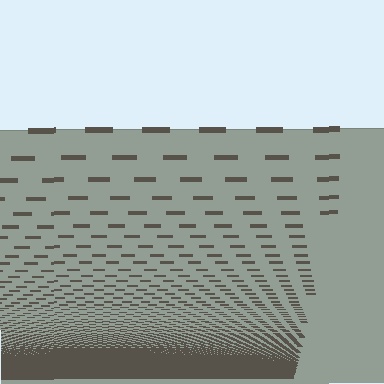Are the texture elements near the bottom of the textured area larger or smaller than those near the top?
Smaller. The gradient is inverted — elements near the bottom are smaller and denser.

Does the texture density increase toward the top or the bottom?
Density increases toward the bottom.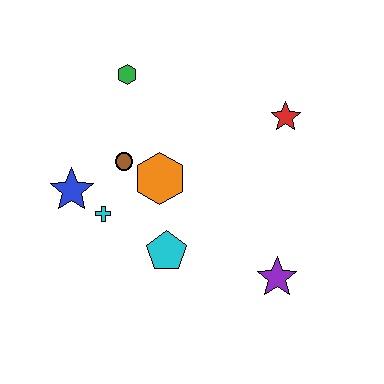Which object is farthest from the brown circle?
The purple star is farthest from the brown circle.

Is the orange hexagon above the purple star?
Yes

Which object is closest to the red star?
The orange hexagon is closest to the red star.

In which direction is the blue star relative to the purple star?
The blue star is to the left of the purple star.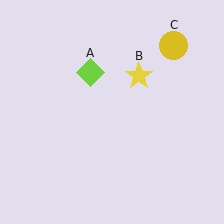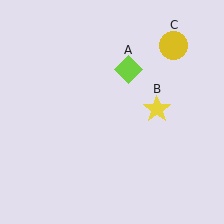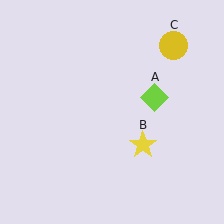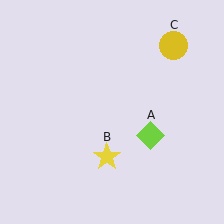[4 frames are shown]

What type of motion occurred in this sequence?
The lime diamond (object A), yellow star (object B) rotated clockwise around the center of the scene.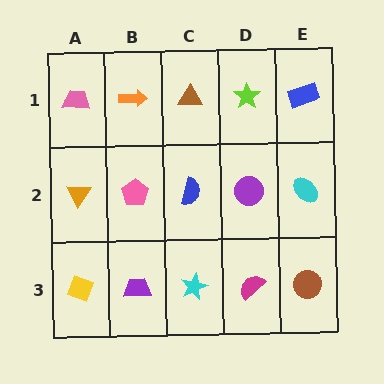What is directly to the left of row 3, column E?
A magenta semicircle.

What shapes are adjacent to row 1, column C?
A blue semicircle (row 2, column C), an orange arrow (row 1, column B), a lime star (row 1, column D).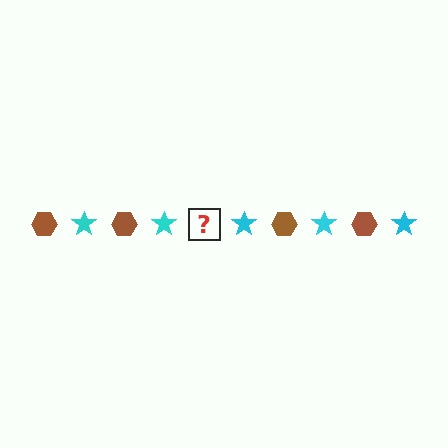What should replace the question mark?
The question mark should be replaced with a brown hexagon.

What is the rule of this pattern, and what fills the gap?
The rule is that the pattern alternates between brown hexagon and cyan star. The gap should be filled with a brown hexagon.